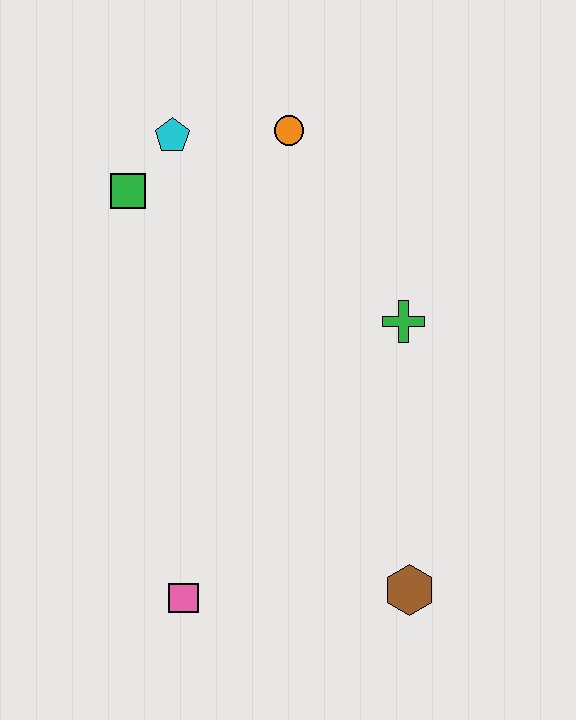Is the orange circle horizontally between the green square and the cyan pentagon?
No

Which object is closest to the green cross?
The orange circle is closest to the green cross.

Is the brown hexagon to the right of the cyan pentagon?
Yes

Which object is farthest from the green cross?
The pink square is farthest from the green cross.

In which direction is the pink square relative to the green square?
The pink square is below the green square.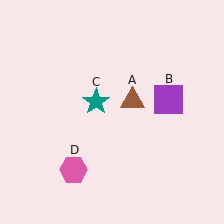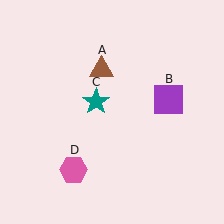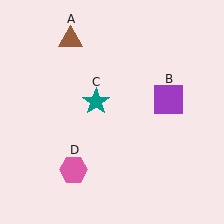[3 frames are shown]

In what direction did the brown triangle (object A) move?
The brown triangle (object A) moved up and to the left.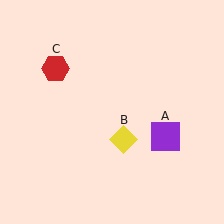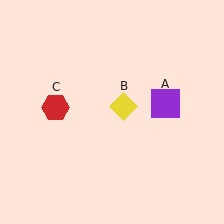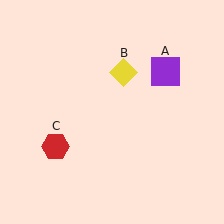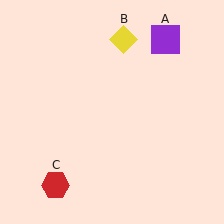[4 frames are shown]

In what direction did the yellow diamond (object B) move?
The yellow diamond (object B) moved up.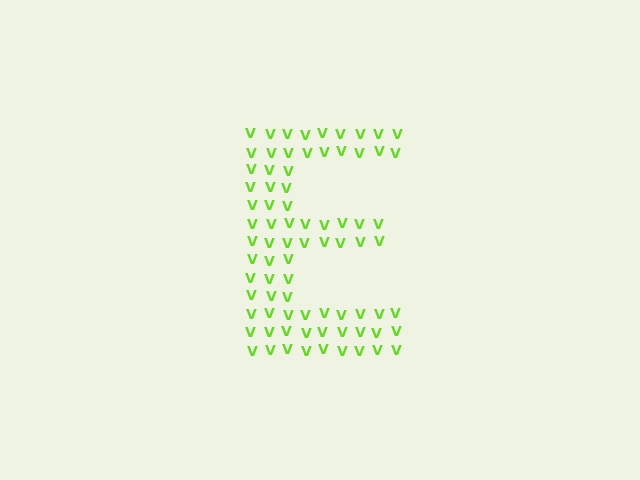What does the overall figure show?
The overall figure shows the letter E.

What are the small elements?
The small elements are letter V's.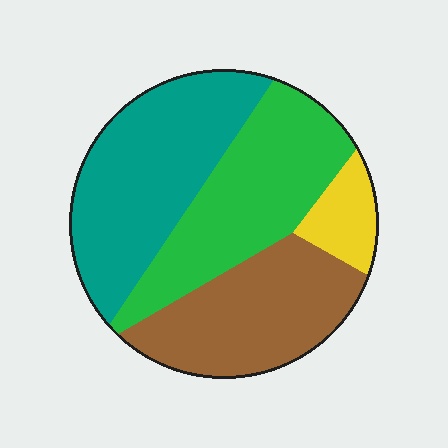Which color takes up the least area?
Yellow, at roughly 10%.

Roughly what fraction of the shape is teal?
Teal takes up about one third (1/3) of the shape.